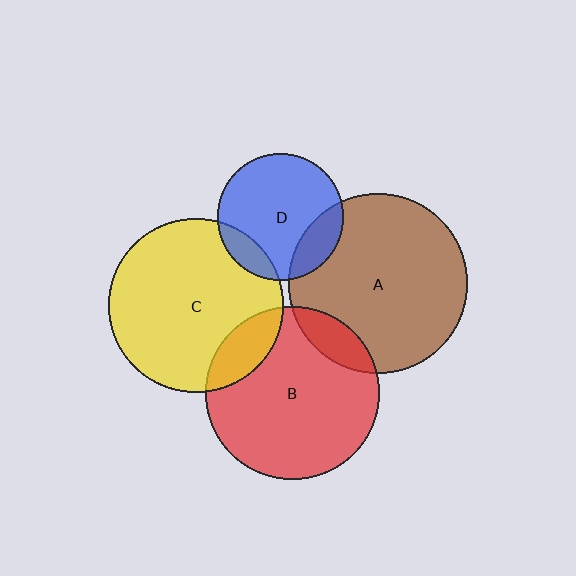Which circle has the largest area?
Circle A (brown).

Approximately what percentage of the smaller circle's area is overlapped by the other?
Approximately 15%.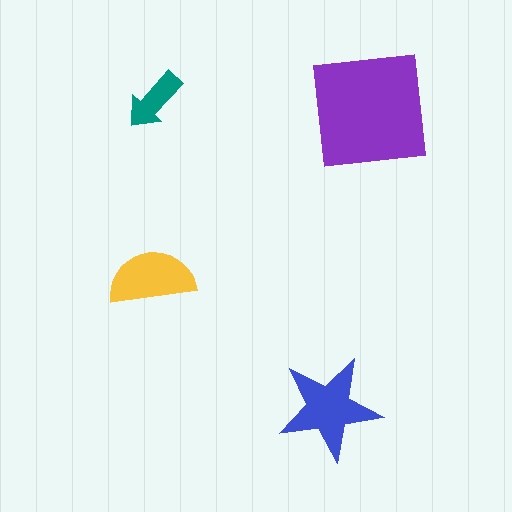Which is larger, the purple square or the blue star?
The purple square.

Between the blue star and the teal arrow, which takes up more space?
The blue star.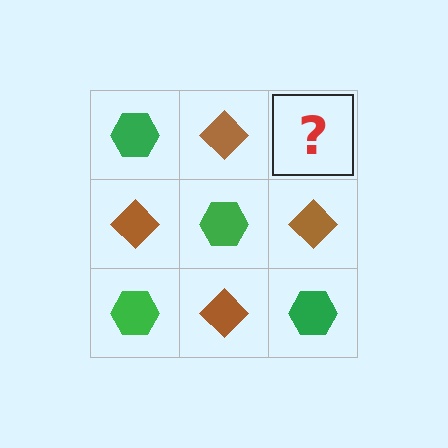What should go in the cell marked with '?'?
The missing cell should contain a green hexagon.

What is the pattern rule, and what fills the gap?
The rule is that it alternates green hexagon and brown diamond in a checkerboard pattern. The gap should be filled with a green hexagon.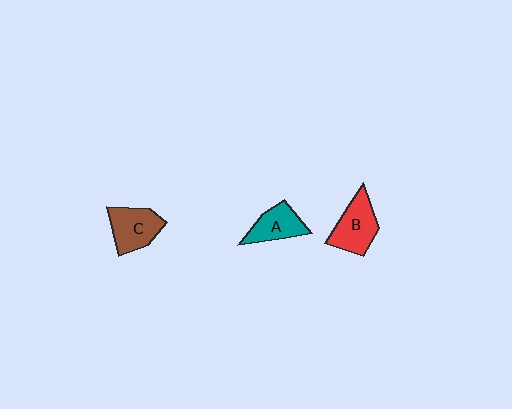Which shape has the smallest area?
Shape A (teal).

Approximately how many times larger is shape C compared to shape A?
Approximately 1.2 times.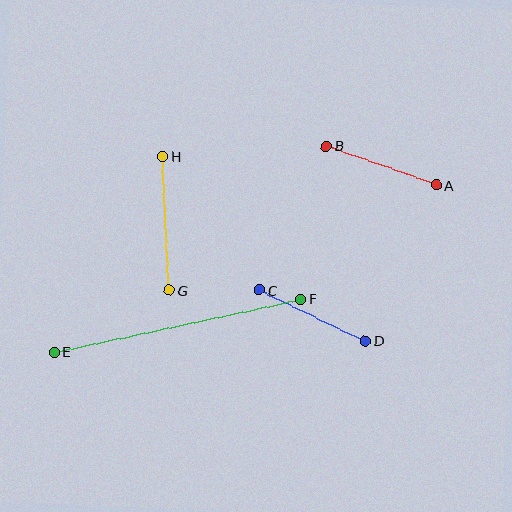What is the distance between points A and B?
The distance is approximately 117 pixels.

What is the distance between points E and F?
The distance is approximately 252 pixels.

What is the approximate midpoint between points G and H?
The midpoint is at approximately (166, 223) pixels.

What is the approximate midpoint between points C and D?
The midpoint is at approximately (312, 315) pixels.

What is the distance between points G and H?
The distance is approximately 134 pixels.